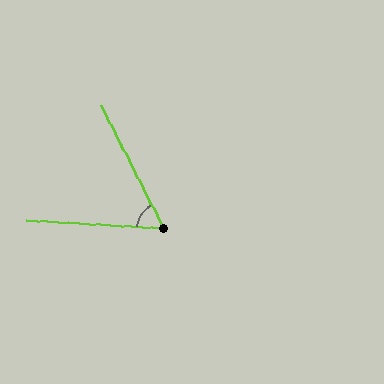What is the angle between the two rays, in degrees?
Approximately 60 degrees.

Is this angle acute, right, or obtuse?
It is acute.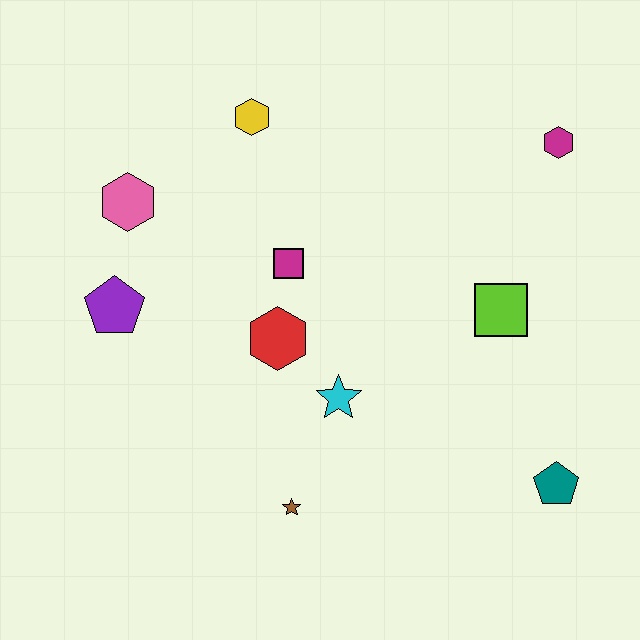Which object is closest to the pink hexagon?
The purple pentagon is closest to the pink hexagon.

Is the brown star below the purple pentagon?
Yes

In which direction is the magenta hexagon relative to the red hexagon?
The magenta hexagon is to the right of the red hexagon.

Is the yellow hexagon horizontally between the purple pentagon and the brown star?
Yes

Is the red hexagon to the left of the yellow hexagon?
No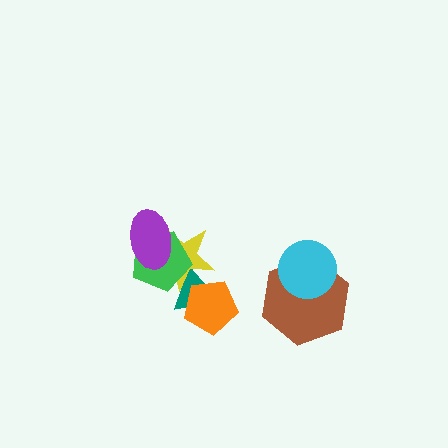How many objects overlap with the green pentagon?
3 objects overlap with the green pentagon.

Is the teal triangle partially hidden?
Yes, it is partially covered by another shape.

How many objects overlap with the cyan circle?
1 object overlaps with the cyan circle.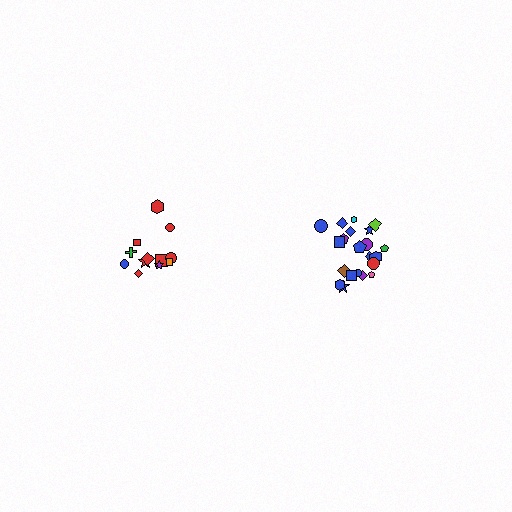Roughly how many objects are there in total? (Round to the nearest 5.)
Roughly 35 objects in total.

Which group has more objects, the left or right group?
The right group.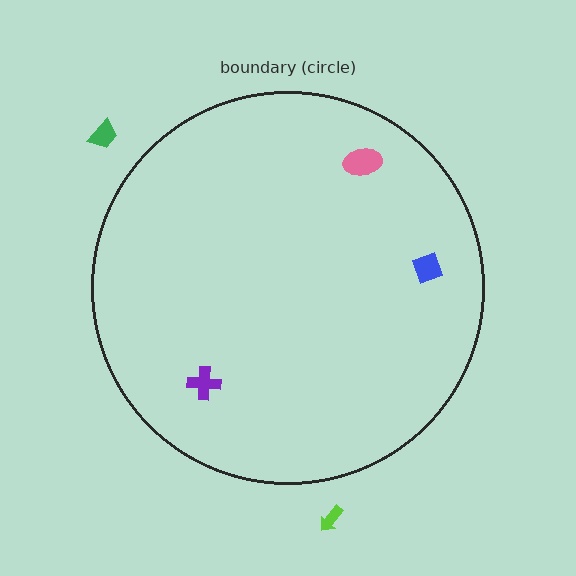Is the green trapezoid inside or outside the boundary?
Outside.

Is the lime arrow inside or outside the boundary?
Outside.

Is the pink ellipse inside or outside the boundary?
Inside.